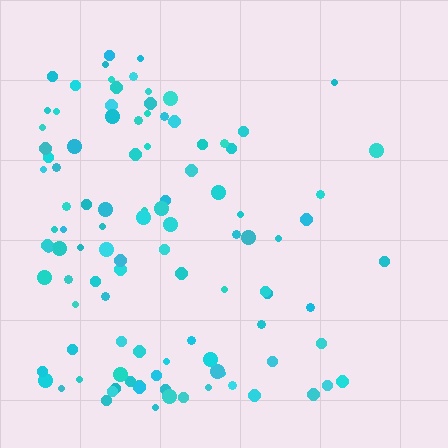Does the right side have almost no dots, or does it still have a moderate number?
Still a moderate number, just noticeably fewer than the left.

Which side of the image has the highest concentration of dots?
The left.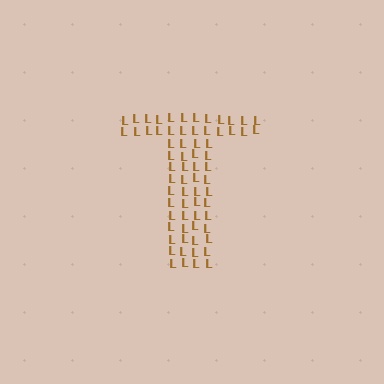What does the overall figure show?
The overall figure shows the letter T.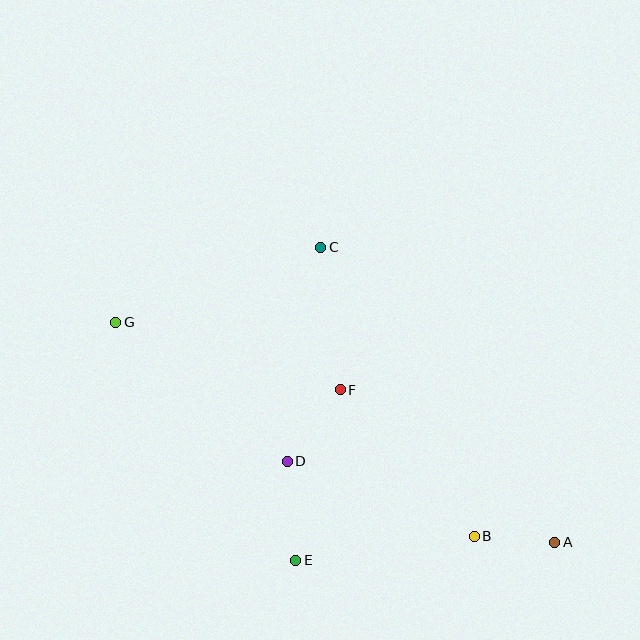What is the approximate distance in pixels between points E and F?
The distance between E and F is approximately 176 pixels.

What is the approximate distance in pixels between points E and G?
The distance between E and G is approximately 298 pixels.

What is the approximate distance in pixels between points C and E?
The distance between C and E is approximately 314 pixels.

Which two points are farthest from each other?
Points A and G are farthest from each other.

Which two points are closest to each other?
Points A and B are closest to each other.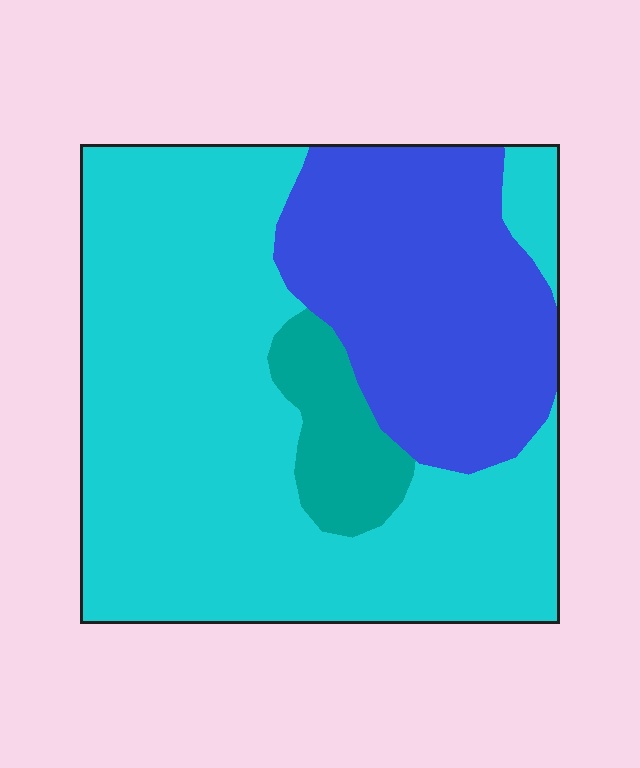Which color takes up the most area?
Cyan, at roughly 65%.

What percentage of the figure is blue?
Blue takes up about one third (1/3) of the figure.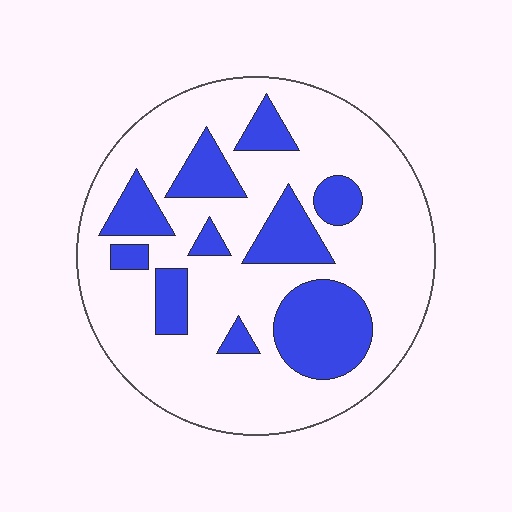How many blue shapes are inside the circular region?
10.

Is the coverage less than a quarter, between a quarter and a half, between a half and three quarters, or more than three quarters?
Between a quarter and a half.